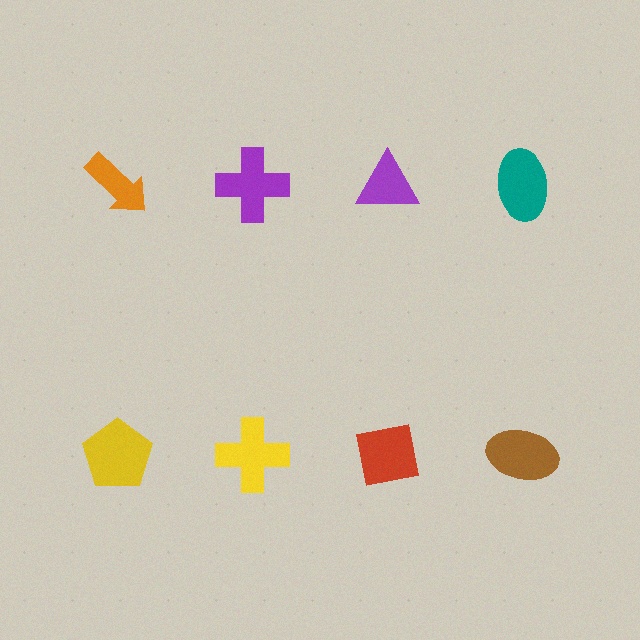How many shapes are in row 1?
4 shapes.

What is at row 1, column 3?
A purple triangle.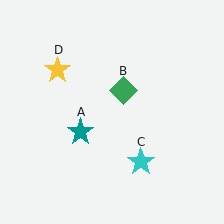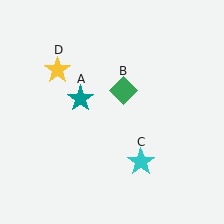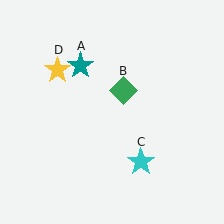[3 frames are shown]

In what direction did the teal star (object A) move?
The teal star (object A) moved up.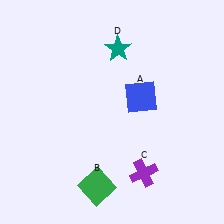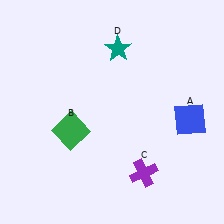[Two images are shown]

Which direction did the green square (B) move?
The green square (B) moved up.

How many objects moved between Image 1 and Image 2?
2 objects moved between the two images.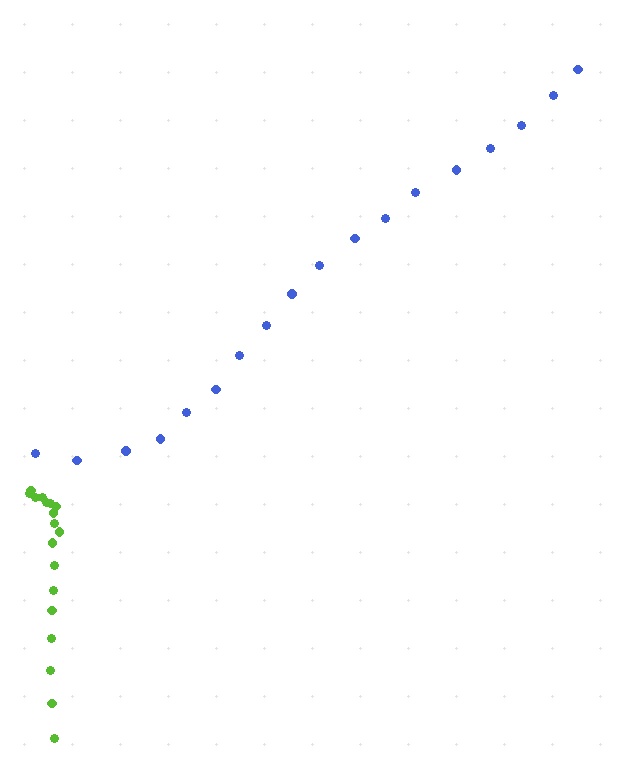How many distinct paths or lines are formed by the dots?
There are 2 distinct paths.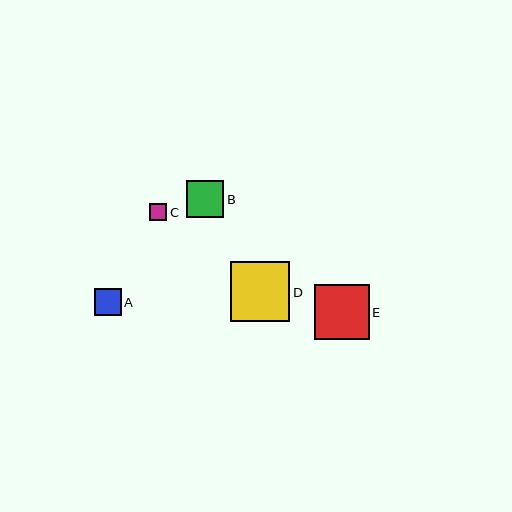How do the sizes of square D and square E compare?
Square D and square E are approximately the same size.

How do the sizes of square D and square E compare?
Square D and square E are approximately the same size.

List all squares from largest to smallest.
From largest to smallest: D, E, B, A, C.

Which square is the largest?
Square D is the largest with a size of approximately 59 pixels.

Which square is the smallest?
Square C is the smallest with a size of approximately 18 pixels.